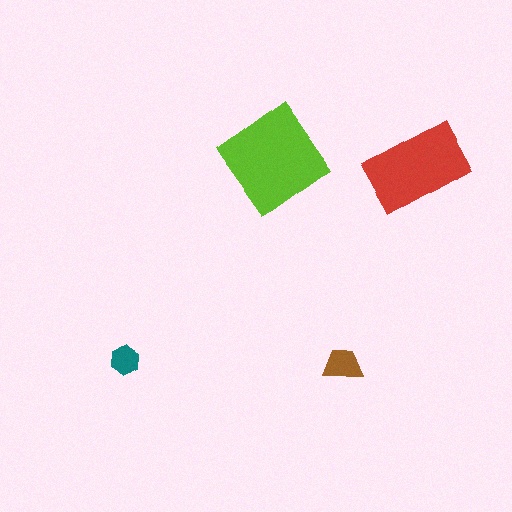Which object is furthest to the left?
The teal hexagon is leftmost.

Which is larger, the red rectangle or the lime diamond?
The lime diamond.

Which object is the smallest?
The teal hexagon.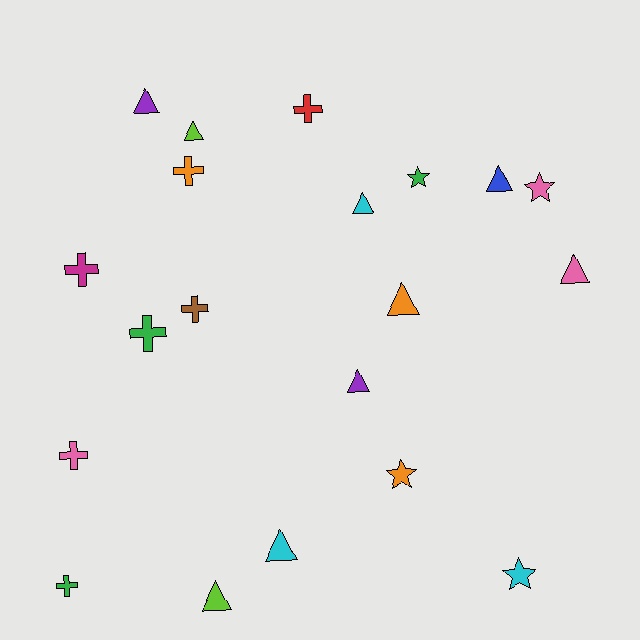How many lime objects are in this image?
There are 2 lime objects.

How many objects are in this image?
There are 20 objects.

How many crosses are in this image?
There are 7 crosses.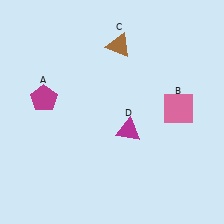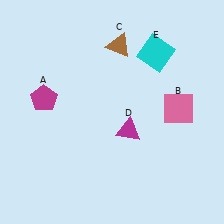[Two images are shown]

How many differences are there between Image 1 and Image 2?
There is 1 difference between the two images.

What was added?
A cyan square (E) was added in Image 2.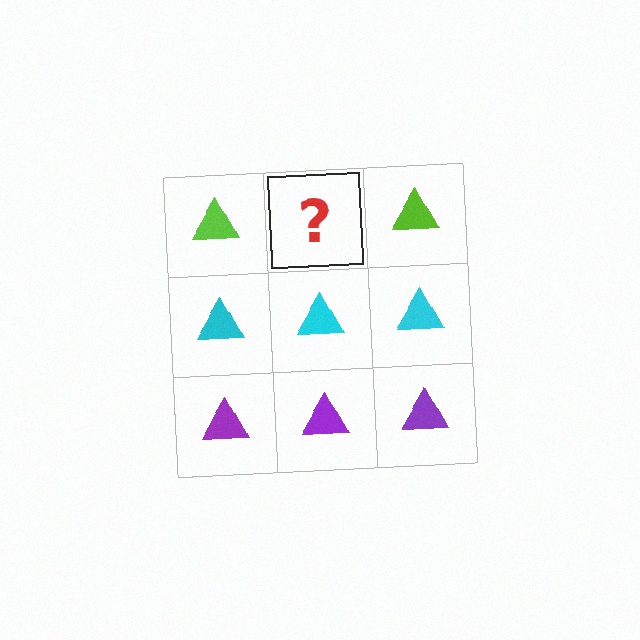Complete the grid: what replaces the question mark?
The question mark should be replaced with a lime triangle.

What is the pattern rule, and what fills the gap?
The rule is that each row has a consistent color. The gap should be filled with a lime triangle.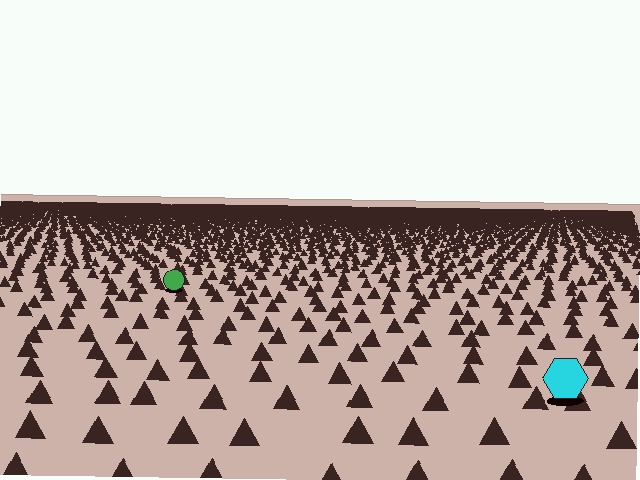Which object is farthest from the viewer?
The green circle is farthest from the viewer. It appears smaller and the ground texture around it is denser.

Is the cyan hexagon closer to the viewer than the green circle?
Yes. The cyan hexagon is closer — you can tell from the texture gradient: the ground texture is coarser near it.